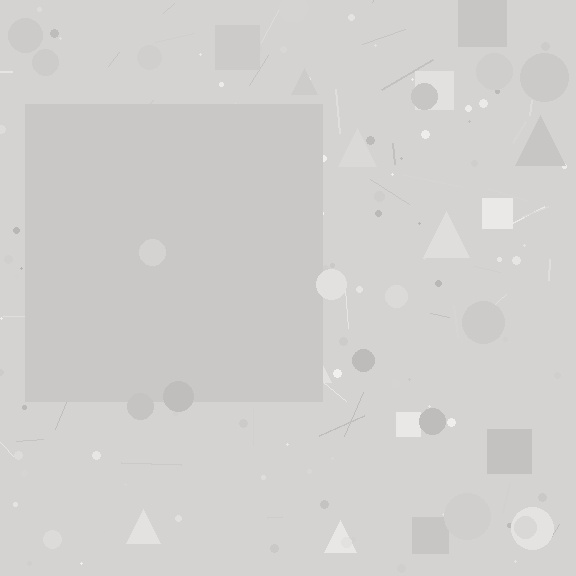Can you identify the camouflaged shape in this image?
The camouflaged shape is a square.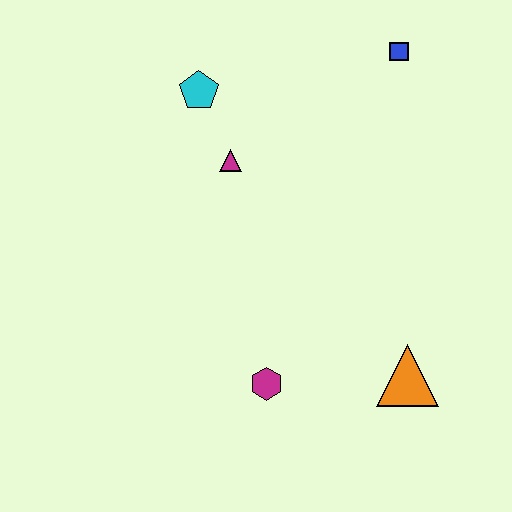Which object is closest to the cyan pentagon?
The magenta triangle is closest to the cyan pentagon.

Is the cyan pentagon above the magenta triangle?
Yes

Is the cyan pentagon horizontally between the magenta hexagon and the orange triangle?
No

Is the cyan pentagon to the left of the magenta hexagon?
Yes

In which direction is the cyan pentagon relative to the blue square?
The cyan pentagon is to the left of the blue square.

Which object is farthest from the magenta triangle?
The orange triangle is farthest from the magenta triangle.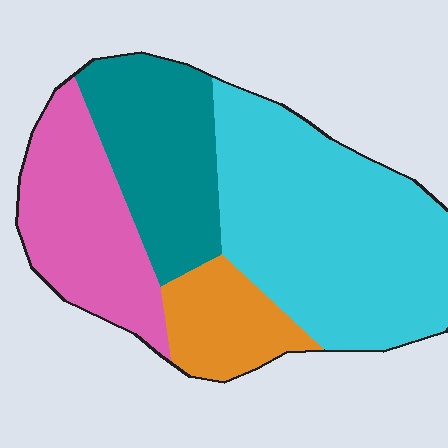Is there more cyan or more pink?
Cyan.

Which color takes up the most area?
Cyan, at roughly 45%.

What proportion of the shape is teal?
Teal takes up between a sixth and a third of the shape.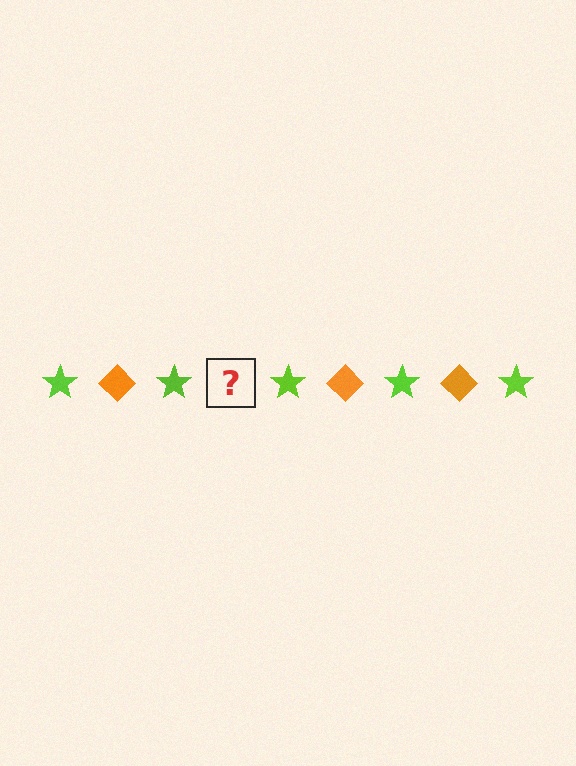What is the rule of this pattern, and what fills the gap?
The rule is that the pattern alternates between lime star and orange diamond. The gap should be filled with an orange diamond.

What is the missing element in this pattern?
The missing element is an orange diamond.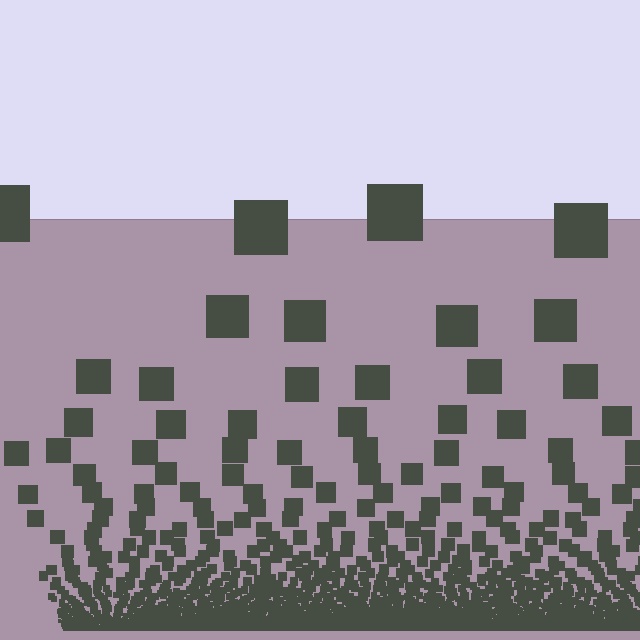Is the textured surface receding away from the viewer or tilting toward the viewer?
The surface appears to tilt toward the viewer. Texture elements get larger and sparser toward the top.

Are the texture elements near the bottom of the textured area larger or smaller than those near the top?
Smaller. The gradient is inverted — elements near the bottom are smaller and denser.